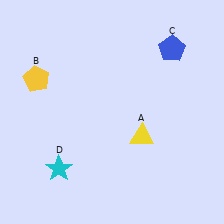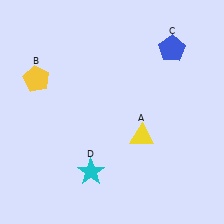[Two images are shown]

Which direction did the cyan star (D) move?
The cyan star (D) moved right.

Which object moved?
The cyan star (D) moved right.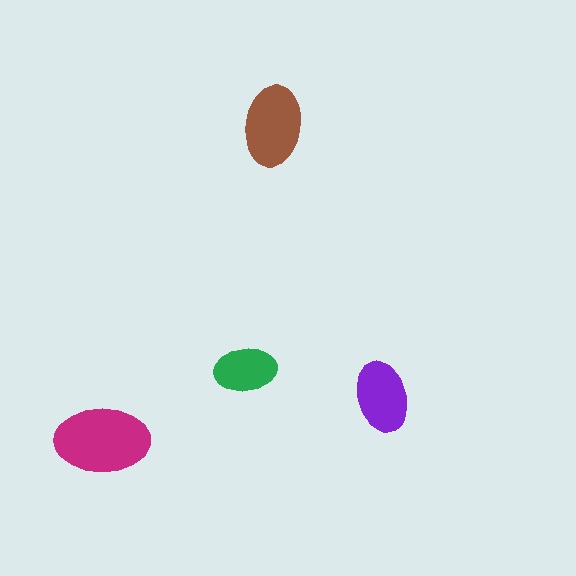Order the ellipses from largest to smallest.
the magenta one, the brown one, the purple one, the green one.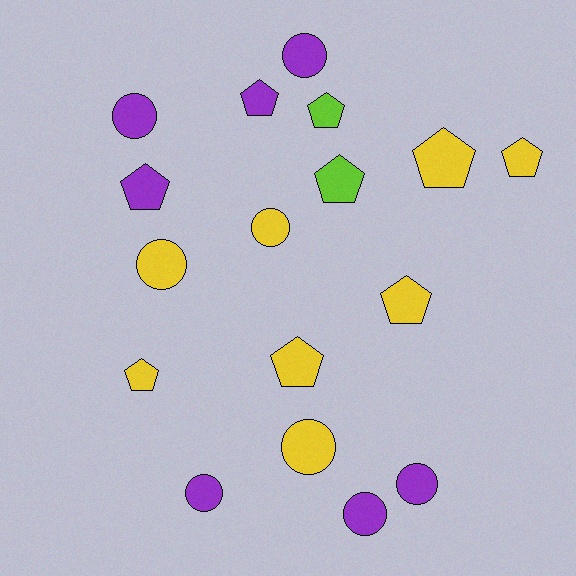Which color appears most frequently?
Yellow, with 8 objects.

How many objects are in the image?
There are 17 objects.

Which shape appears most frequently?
Pentagon, with 9 objects.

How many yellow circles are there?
There are 3 yellow circles.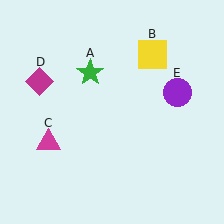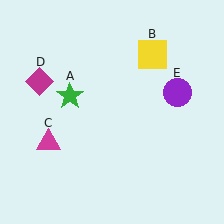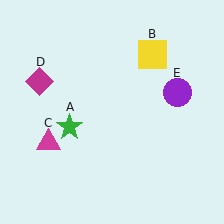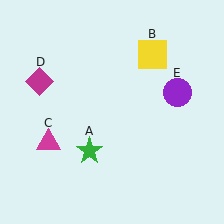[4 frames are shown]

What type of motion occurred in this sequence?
The green star (object A) rotated counterclockwise around the center of the scene.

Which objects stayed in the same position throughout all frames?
Yellow square (object B) and magenta triangle (object C) and magenta diamond (object D) and purple circle (object E) remained stationary.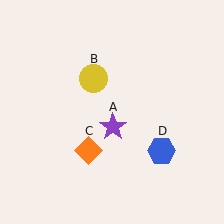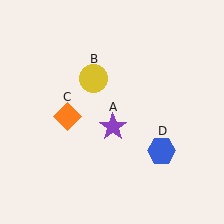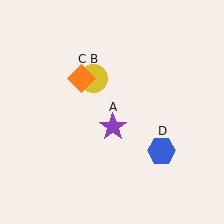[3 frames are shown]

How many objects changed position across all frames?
1 object changed position: orange diamond (object C).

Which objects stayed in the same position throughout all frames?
Purple star (object A) and yellow circle (object B) and blue hexagon (object D) remained stationary.